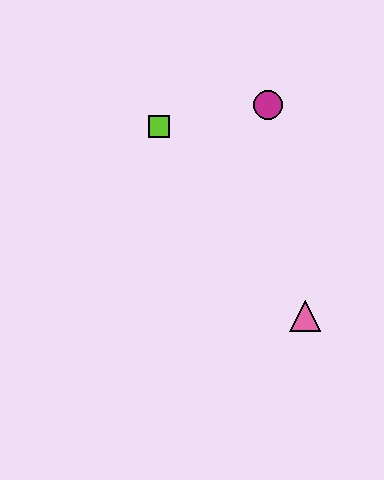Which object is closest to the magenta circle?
The lime square is closest to the magenta circle.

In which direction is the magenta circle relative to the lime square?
The magenta circle is to the right of the lime square.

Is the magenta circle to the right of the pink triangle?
No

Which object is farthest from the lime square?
The pink triangle is farthest from the lime square.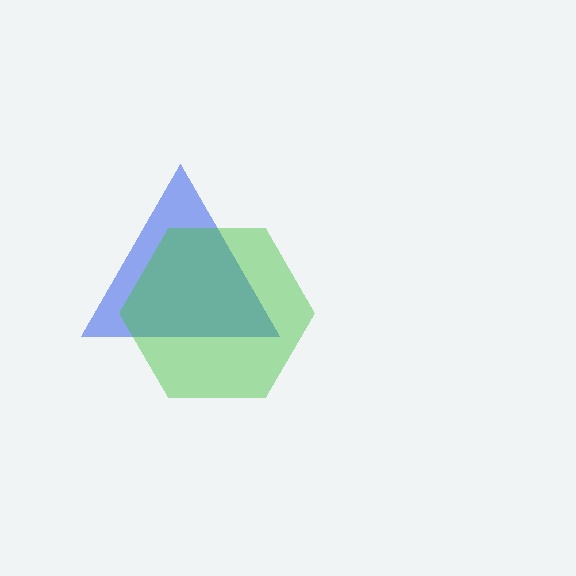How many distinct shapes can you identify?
There are 2 distinct shapes: a blue triangle, a green hexagon.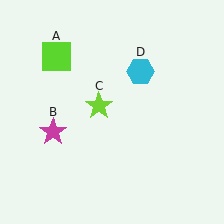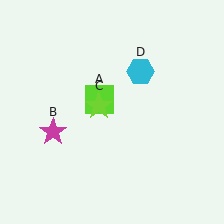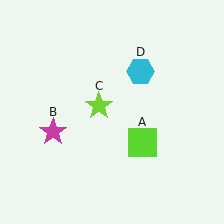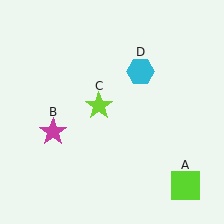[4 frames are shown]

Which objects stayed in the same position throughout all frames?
Magenta star (object B) and lime star (object C) and cyan hexagon (object D) remained stationary.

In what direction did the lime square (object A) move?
The lime square (object A) moved down and to the right.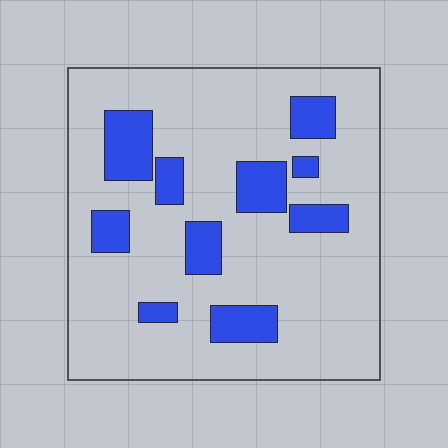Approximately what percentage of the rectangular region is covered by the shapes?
Approximately 20%.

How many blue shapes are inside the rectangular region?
10.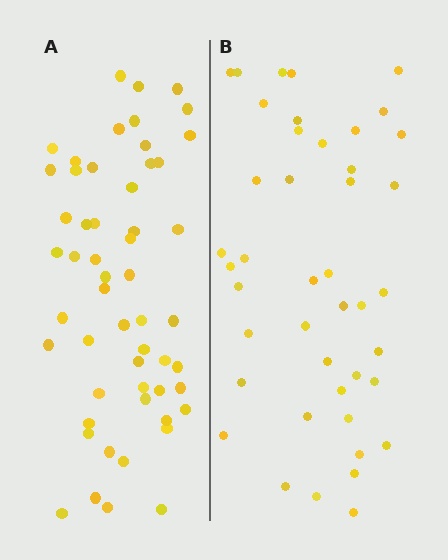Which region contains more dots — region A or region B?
Region A (the left region) has more dots.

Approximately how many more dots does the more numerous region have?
Region A has roughly 12 or so more dots than region B.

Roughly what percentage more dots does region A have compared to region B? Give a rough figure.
About 25% more.